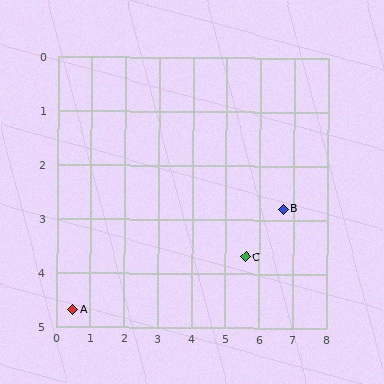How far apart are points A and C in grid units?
Points A and C are about 5.2 grid units apart.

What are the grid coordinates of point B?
Point B is at approximately (6.7, 2.8).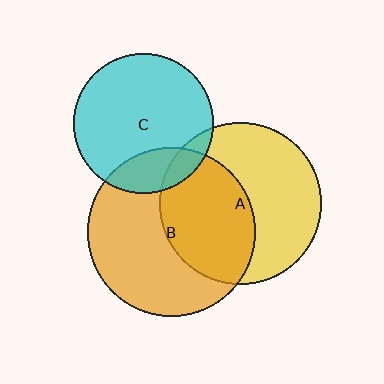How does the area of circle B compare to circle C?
Approximately 1.4 times.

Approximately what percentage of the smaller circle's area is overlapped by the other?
Approximately 20%.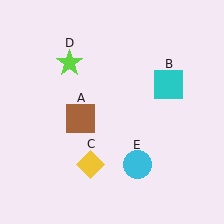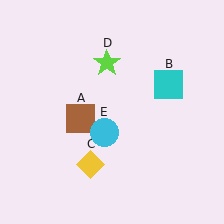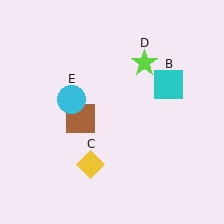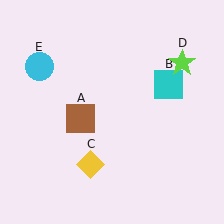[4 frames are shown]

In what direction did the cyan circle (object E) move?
The cyan circle (object E) moved up and to the left.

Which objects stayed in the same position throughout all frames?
Brown square (object A) and cyan square (object B) and yellow diamond (object C) remained stationary.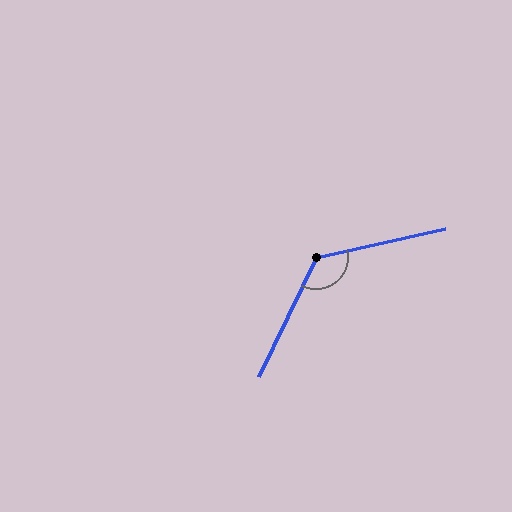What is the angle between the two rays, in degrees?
Approximately 128 degrees.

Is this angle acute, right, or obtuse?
It is obtuse.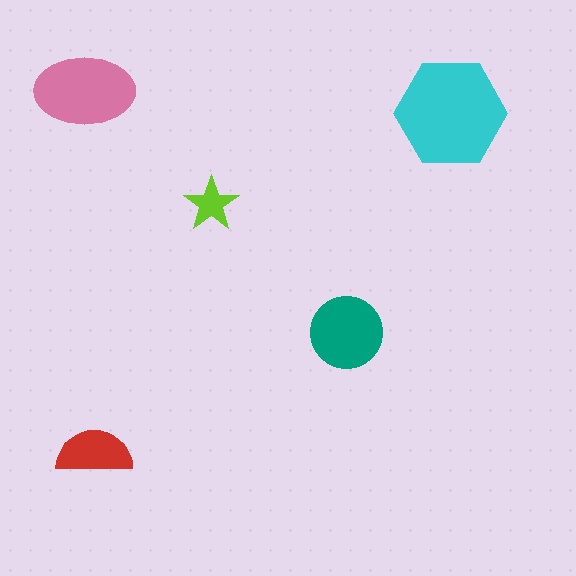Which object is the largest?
The cyan hexagon.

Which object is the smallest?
The lime star.